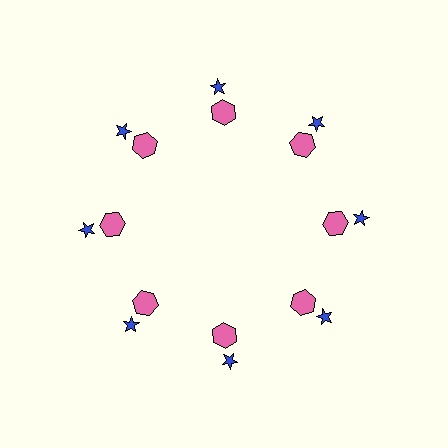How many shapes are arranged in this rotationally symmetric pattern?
There are 16 shapes, arranged in 8 groups of 2.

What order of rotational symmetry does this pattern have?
This pattern has 8-fold rotational symmetry.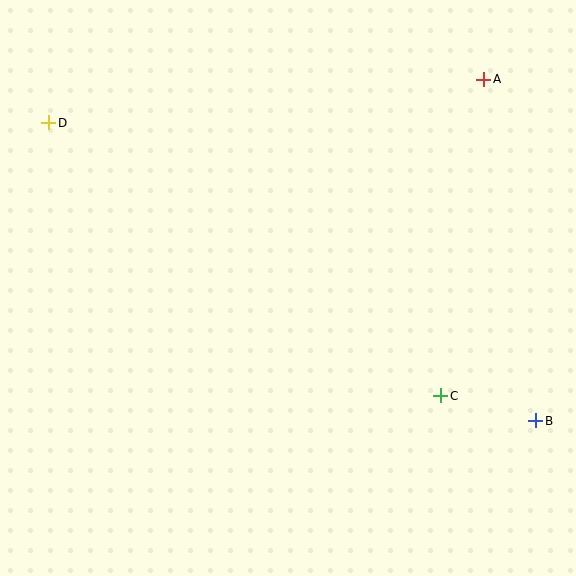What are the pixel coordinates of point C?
Point C is at (441, 396).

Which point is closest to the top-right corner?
Point A is closest to the top-right corner.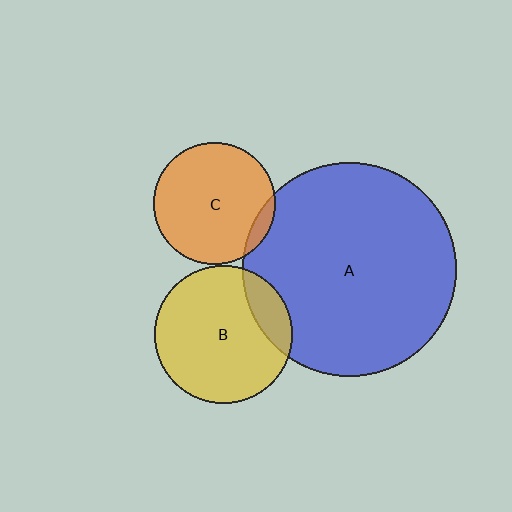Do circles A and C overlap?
Yes.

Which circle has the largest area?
Circle A (blue).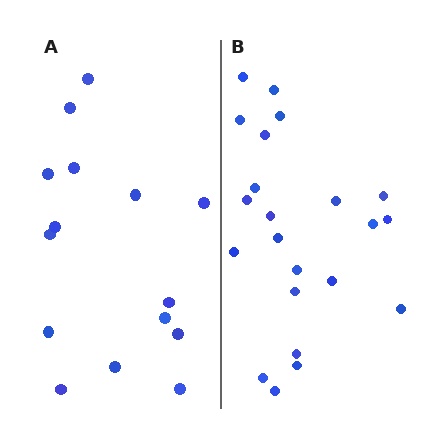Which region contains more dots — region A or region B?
Region B (the right region) has more dots.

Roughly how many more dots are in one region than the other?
Region B has roughly 8 or so more dots than region A.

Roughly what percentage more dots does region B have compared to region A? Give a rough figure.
About 45% more.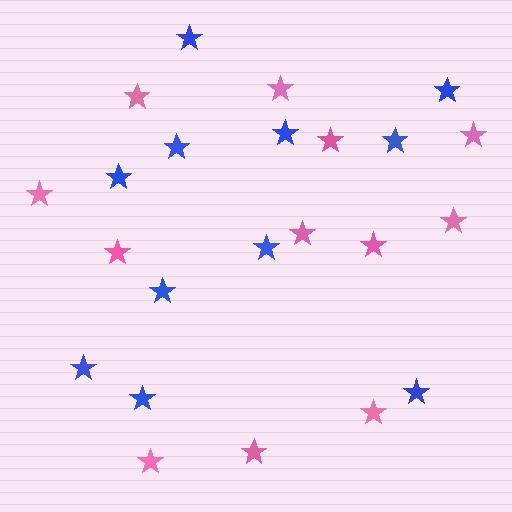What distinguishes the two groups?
There are 2 groups: one group of pink stars (12) and one group of blue stars (11).